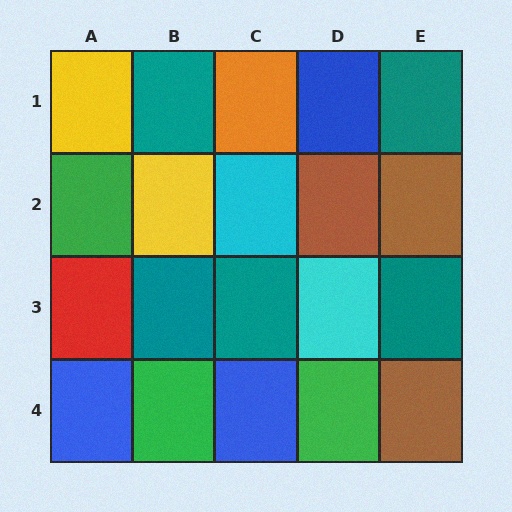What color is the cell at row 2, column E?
Brown.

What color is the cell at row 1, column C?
Orange.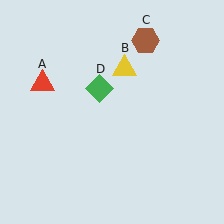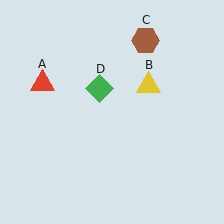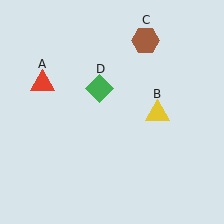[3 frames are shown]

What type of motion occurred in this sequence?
The yellow triangle (object B) rotated clockwise around the center of the scene.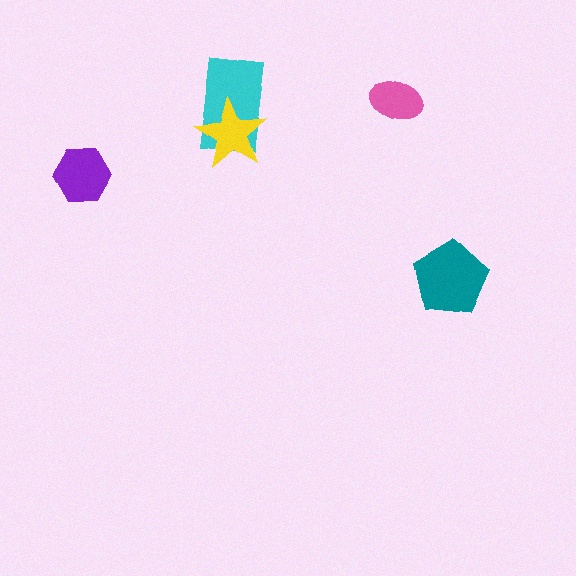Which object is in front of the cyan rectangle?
The yellow star is in front of the cyan rectangle.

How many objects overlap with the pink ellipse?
0 objects overlap with the pink ellipse.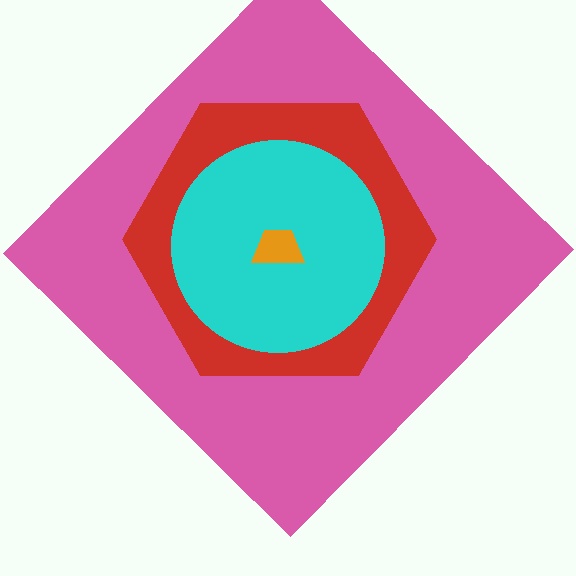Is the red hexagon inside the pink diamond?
Yes.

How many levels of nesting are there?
4.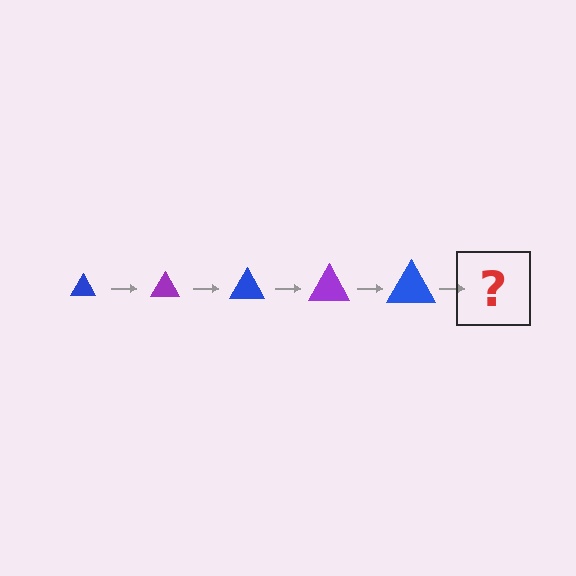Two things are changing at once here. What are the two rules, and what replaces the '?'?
The two rules are that the triangle grows larger each step and the color cycles through blue and purple. The '?' should be a purple triangle, larger than the previous one.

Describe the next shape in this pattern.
It should be a purple triangle, larger than the previous one.